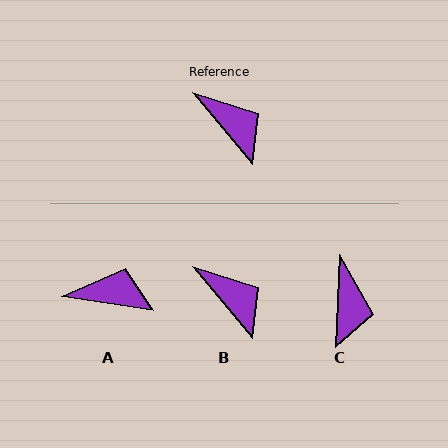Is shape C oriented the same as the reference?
No, it is off by about 42 degrees.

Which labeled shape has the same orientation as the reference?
B.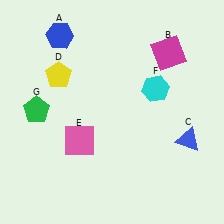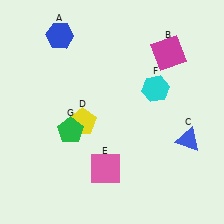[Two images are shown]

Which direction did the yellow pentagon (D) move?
The yellow pentagon (D) moved down.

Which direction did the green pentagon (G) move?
The green pentagon (G) moved right.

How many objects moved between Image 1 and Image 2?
3 objects moved between the two images.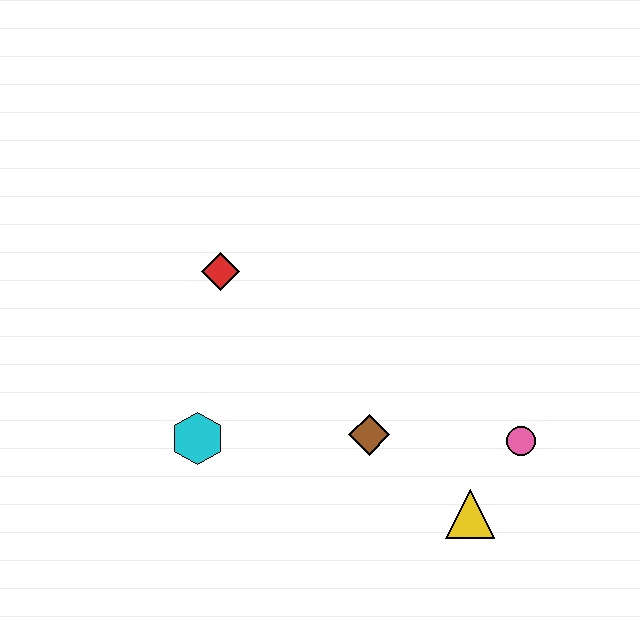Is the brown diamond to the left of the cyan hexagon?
No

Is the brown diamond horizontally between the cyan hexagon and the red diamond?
No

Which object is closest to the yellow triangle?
The pink circle is closest to the yellow triangle.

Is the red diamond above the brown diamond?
Yes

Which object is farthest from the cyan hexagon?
The pink circle is farthest from the cyan hexagon.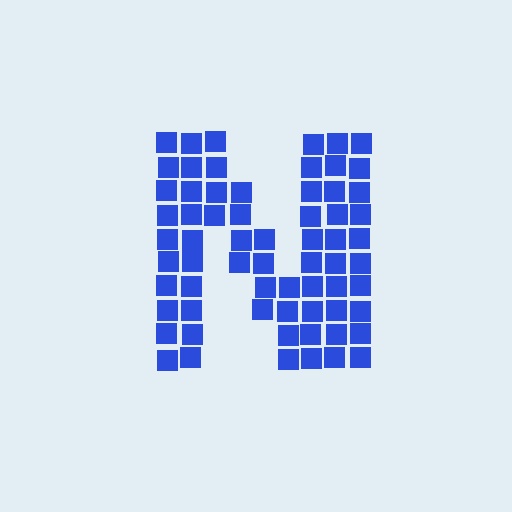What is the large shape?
The large shape is the letter N.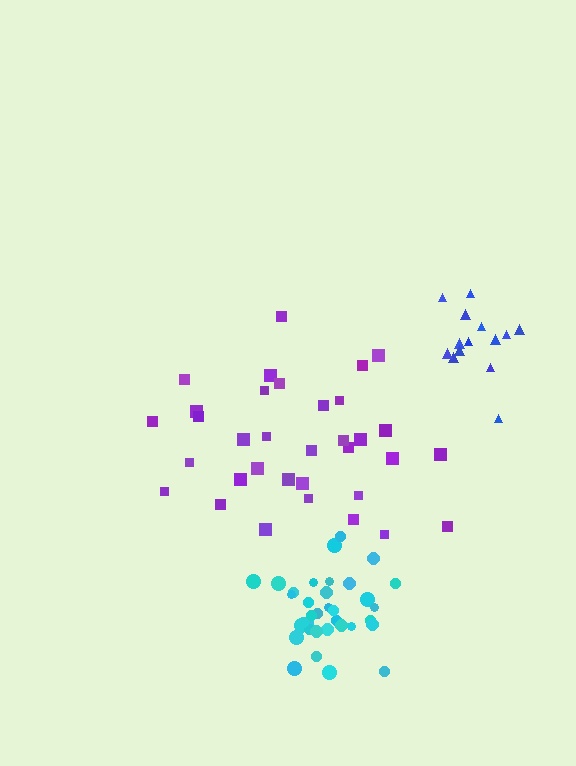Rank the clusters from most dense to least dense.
cyan, blue, purple.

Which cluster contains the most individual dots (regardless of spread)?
Cyan (35).